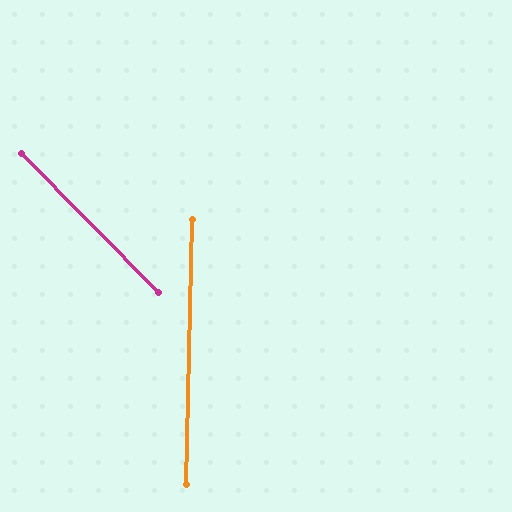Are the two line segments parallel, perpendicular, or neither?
Neither parallel nor perpendicular — they differ by about 46°.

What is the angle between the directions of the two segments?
Approximately 46 degrees.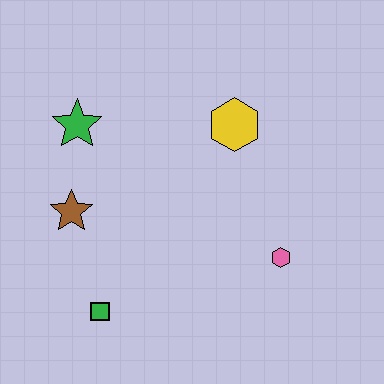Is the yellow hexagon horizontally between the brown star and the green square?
No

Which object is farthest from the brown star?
The pink hexagon is farthest from the brown star.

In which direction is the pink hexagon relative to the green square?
The pink hexagon is to the right of the green square.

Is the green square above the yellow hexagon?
No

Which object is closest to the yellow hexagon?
The pink hexagon is closest to the yellow hexagon.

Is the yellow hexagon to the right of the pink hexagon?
No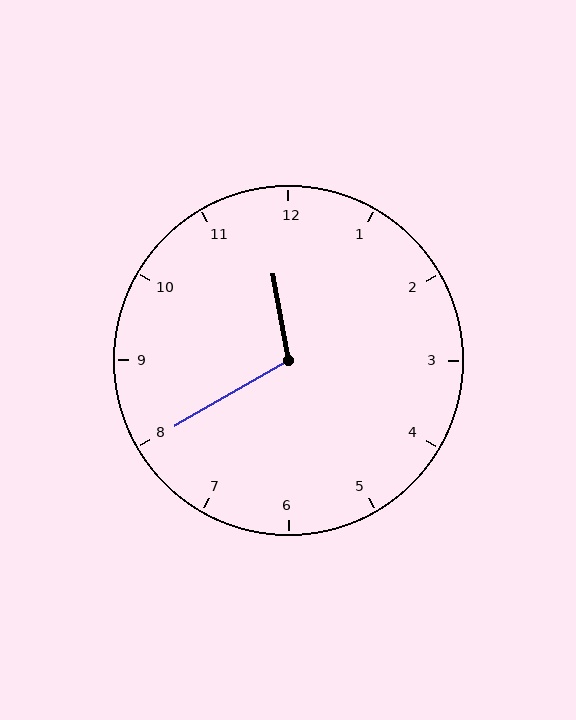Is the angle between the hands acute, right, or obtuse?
It is obtuse.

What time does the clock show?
11:40.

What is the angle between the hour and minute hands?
Approximately 110 degrees.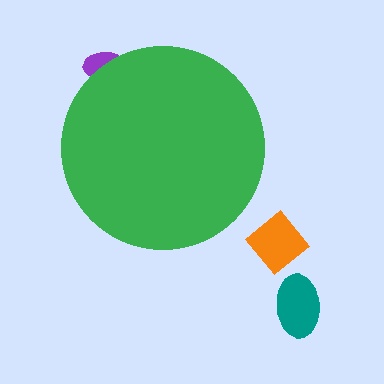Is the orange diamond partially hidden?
No, the orange diamond is fully visible.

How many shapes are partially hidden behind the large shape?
1 shape is partially hidden.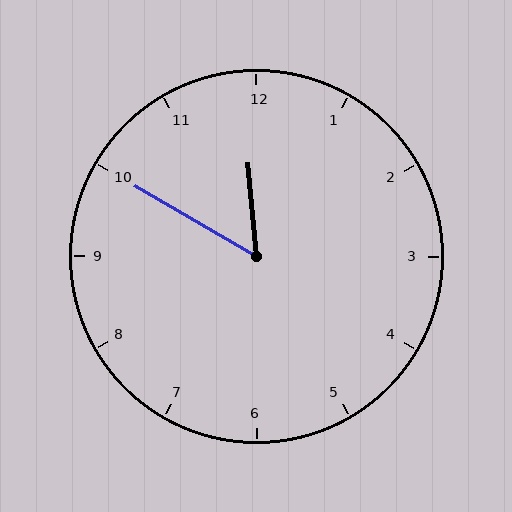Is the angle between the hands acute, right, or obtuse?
It is acute.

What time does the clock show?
11:50.